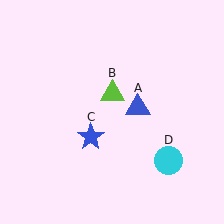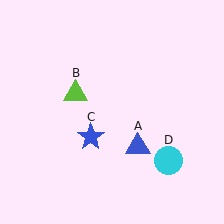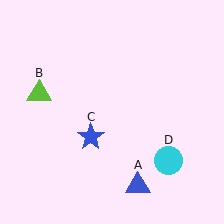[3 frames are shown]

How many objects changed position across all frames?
2 objects changed position: blue triangle (object A), lime triangle (object B).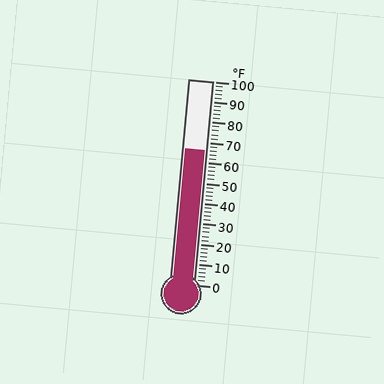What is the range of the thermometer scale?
The thermometer scale ranges from 0°F to 100°F.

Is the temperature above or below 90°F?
The temperature is below 90°F.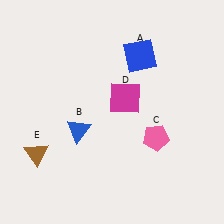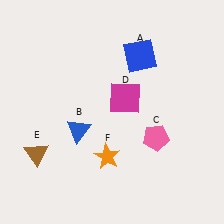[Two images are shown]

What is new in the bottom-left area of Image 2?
An orange star (F) was added in the bottom-left area of Image 2.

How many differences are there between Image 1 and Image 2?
There is 1 difference between the two images.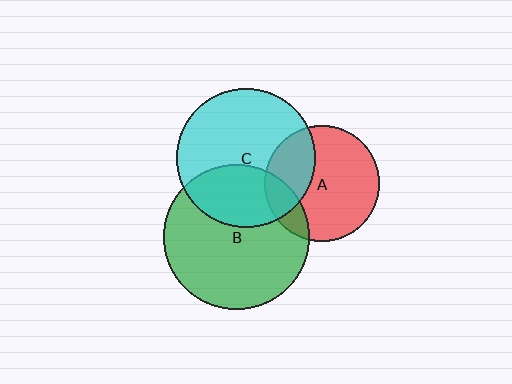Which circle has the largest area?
Circle B (green).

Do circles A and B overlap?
Yes.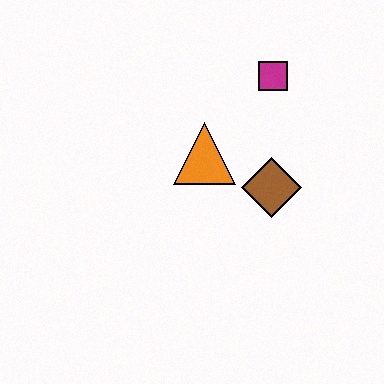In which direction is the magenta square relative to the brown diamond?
The magenta square is above the brown diamond.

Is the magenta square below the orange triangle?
No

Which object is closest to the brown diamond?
The orange triangle is closest to the brown diamond.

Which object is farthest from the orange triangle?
The magenta square is farthest from the orange triangle.